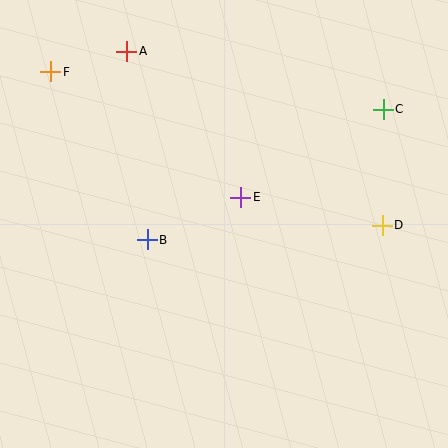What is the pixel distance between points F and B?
The distance between F and B is 194 pixels.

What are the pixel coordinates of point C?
Point C is at (383, 109).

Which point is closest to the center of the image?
Point E at (241, 197) is closest to the center.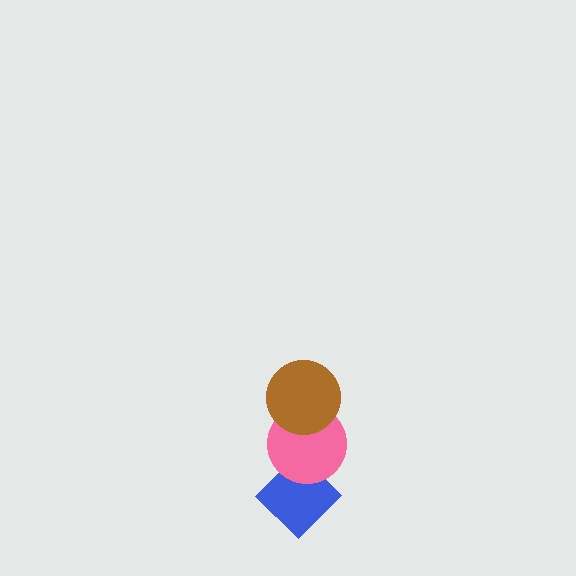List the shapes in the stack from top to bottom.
From top to bottom: the brown circle, the pink circle, the blue diamond.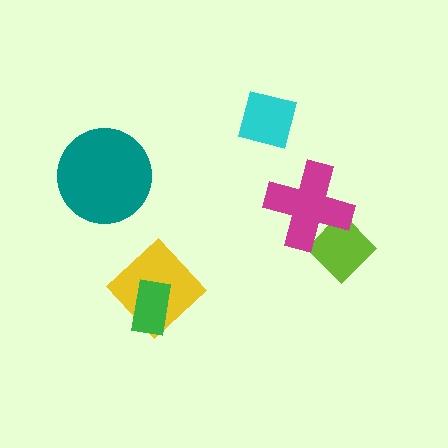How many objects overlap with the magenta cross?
1 object overlaps with the magenta cross.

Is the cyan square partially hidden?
No, no other shape covers it.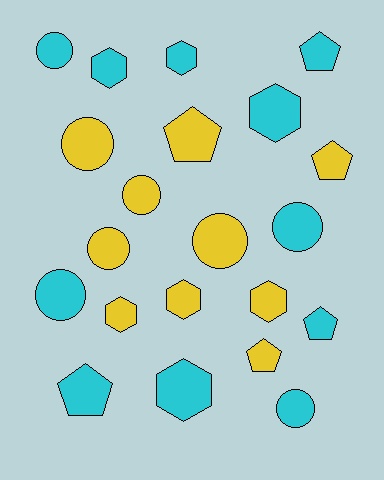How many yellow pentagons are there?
There are 3 yellow pentagons.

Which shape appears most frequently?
Circle, with 8 objects.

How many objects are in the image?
There are 21 objects.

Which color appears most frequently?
Cyan, with 11 objects.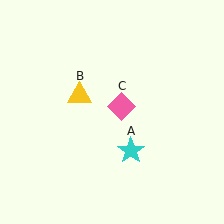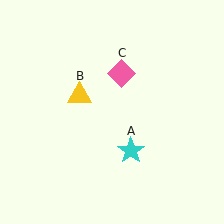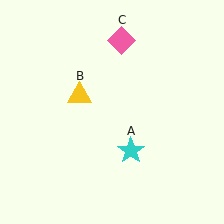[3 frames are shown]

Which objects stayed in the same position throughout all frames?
Cyan star (object A) and yellow triangle (object B) remained stationary.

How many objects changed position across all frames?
1 object changed position: pink diamond (object C).